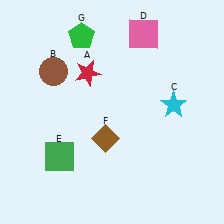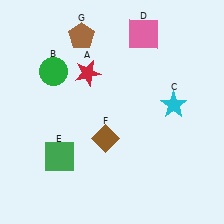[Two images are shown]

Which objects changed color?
B changed from brown to green. G changed from green to brown.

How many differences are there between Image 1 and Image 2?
There are 2 differences between the two images.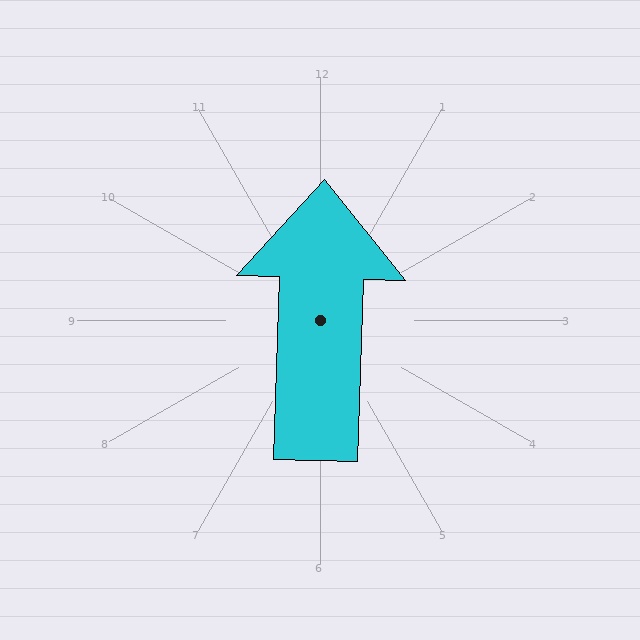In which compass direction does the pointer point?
North.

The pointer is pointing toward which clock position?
Roughly 12 o'clock.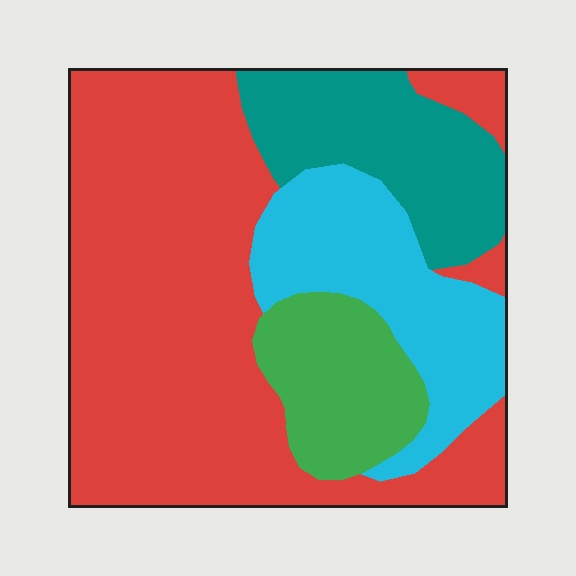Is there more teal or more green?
Teal.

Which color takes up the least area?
Green, at roughly 10%.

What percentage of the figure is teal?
Teal takes up less than a quarter of the figure.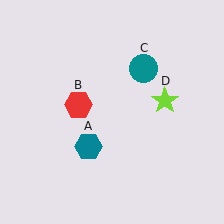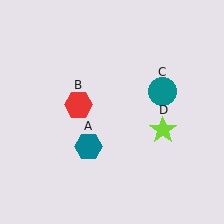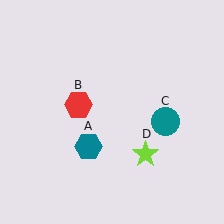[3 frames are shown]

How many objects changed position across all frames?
2 objects changed position: teal circle (object C), lime star (object D).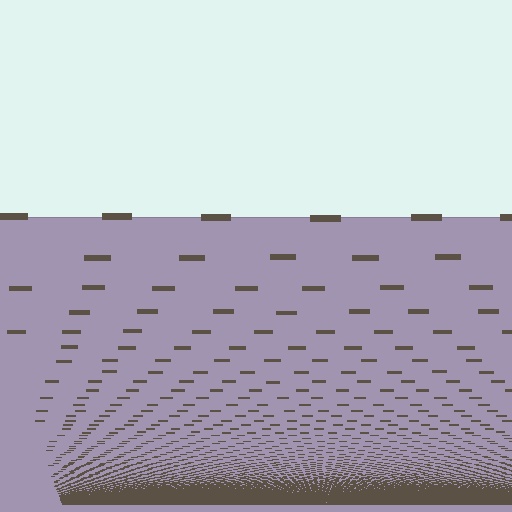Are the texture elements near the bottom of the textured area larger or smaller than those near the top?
Smaller. The gradient is inverted — elements near the bottom are smaller and denser.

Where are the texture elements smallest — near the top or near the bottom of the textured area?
Near the bottom.